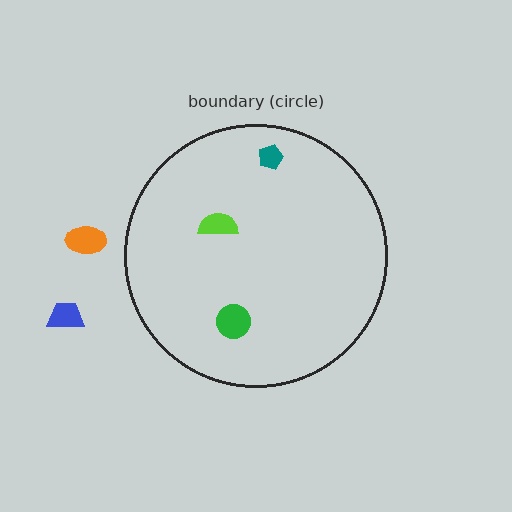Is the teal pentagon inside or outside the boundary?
Inside.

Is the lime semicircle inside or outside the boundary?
Inside.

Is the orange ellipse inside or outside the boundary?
Outside.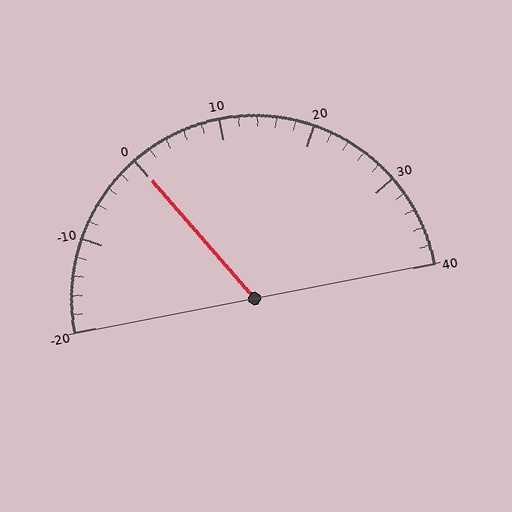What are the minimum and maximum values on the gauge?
The gauge ranges from -20 to 40.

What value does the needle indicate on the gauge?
The needle indicates approximately 0.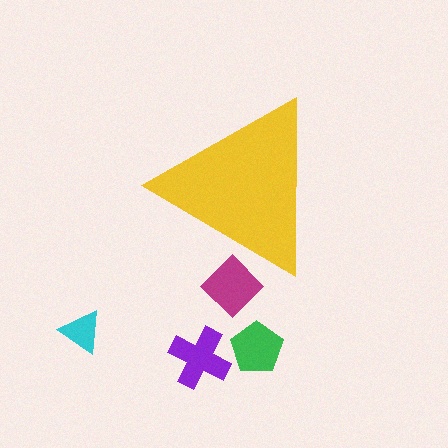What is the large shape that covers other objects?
A yellow triangle.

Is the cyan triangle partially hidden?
No, the cyan triangle is fully visible.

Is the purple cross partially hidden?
No, the purple cross is fully visible.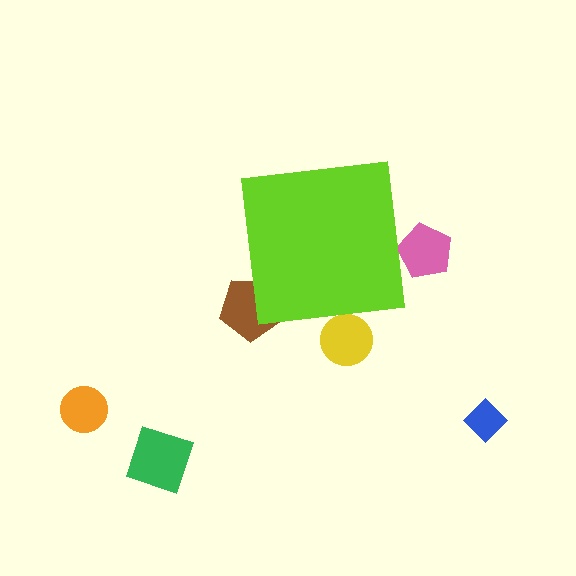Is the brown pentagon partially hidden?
Yes, the brown pentagon is partially hidden behind the lime square.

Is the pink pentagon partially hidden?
Yes, the pink pentagon is partially hidden behind the lime square.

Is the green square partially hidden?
No, the green square is fully visible.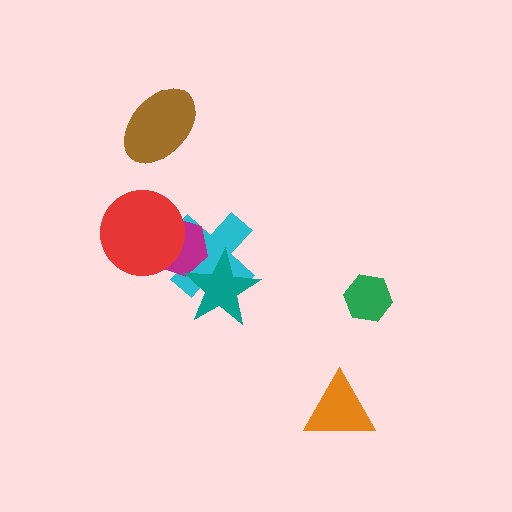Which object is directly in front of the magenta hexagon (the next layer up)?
The teal star is directly in front of the magenta hexagon.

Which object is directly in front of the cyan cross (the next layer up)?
The magenta hexagon is directly in front of the cyan cross.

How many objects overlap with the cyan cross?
3 objects overlap with the cyan cross.